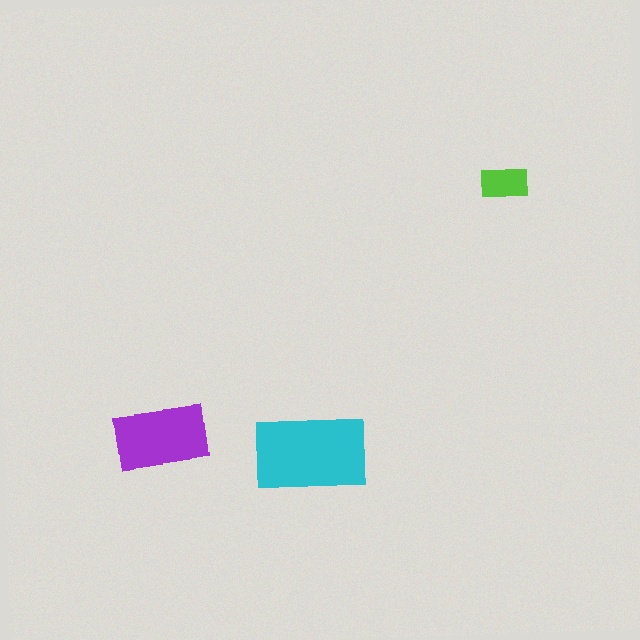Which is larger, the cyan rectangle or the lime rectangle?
The cyan one.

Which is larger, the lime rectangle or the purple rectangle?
The purple one.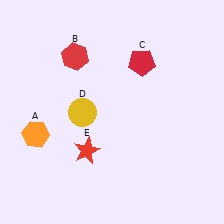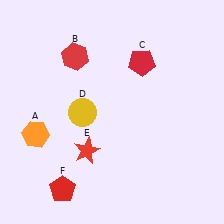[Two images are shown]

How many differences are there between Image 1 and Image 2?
There is 1 difference between the two images.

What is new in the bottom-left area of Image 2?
A red pentagon (F) was added in the bottom-left area of Image 2.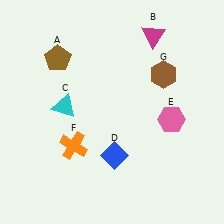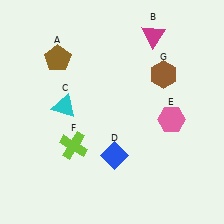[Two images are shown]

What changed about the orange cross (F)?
In Image 1, F is orange. In Image 2, it changed to lime.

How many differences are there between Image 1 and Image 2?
There is 1 difference between the two images.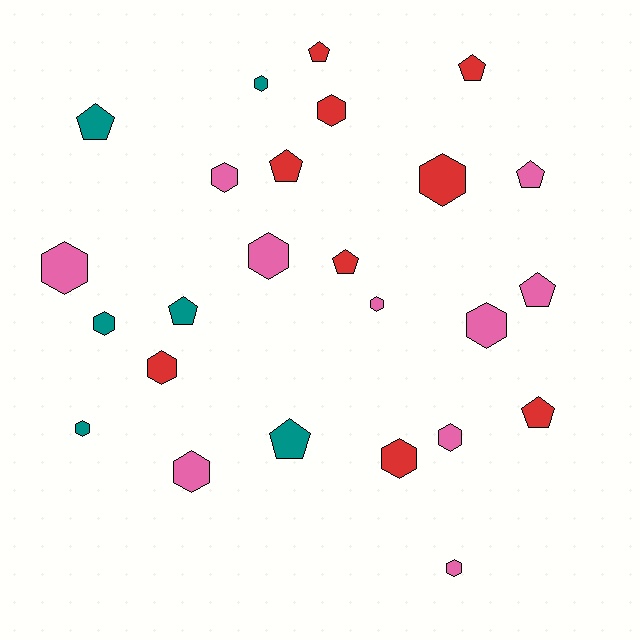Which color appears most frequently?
Pink, with 10 objects.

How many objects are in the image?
There are 25 objects.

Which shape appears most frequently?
Hexagon, with 15 objects.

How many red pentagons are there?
There are 5 red pentagons.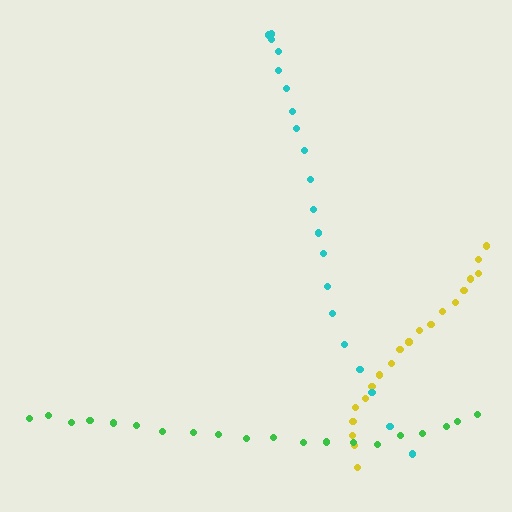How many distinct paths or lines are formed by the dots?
There are 3 distinct paths.